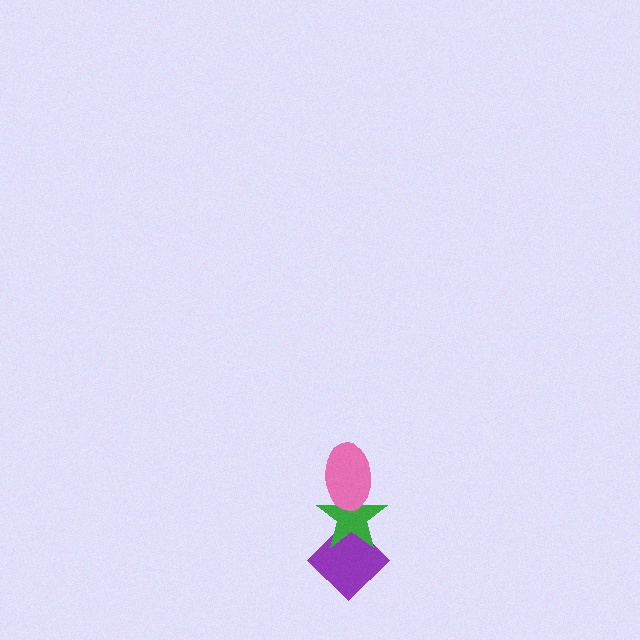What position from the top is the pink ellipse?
The pink ellipse is 1st from the top.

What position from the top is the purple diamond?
The purple diamond is 3rd from the top.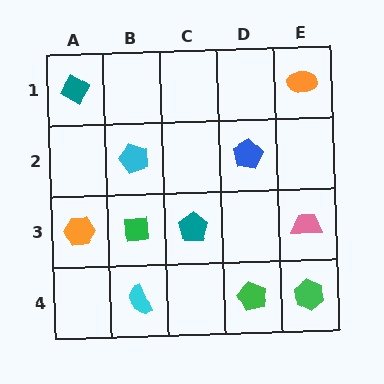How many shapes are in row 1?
2 shapes.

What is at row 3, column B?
A green square.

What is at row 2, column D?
A blue pentagon.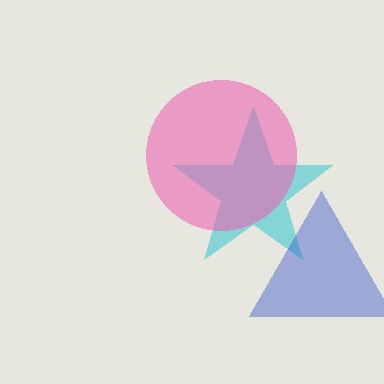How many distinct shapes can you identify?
There are 3 distinct shapes: a cyan star, a pink circle, a blue triangle.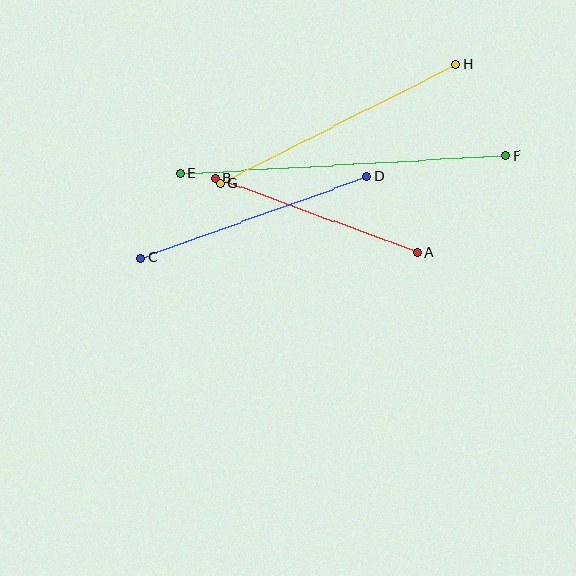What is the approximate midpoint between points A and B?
The midpoint is at approximately (316, 215) pixels.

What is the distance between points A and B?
The distance is approximately 215 pixels.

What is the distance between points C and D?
The distance is approximately 241 pixels.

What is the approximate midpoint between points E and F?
The midpoint is at approximately (343, 164) pixels.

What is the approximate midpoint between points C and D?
The midpoint is at approximately (253, 217) pixels.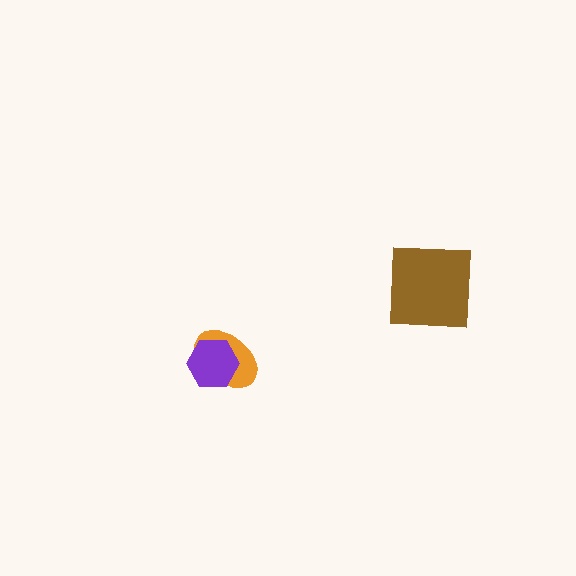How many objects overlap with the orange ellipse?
1 object overlaps with the orange ellipse.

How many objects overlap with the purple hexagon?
1 object overlaps with the purple hexagon.